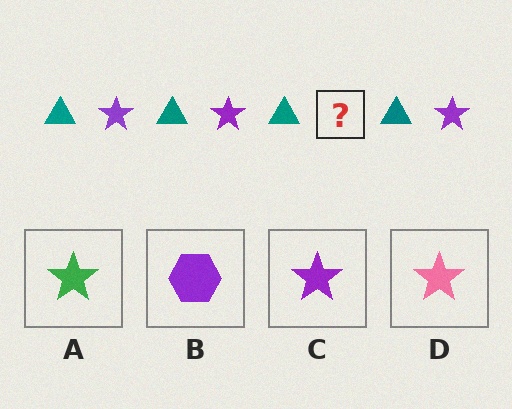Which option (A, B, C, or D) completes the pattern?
C.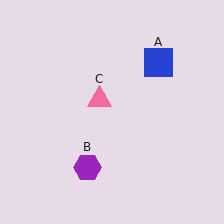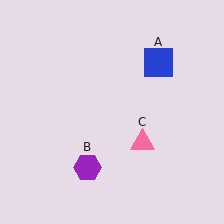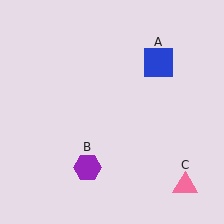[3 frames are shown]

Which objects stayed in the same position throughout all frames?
Blue square (object A) and purple hexagon (object B) remained stationary.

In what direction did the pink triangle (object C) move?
The pink triangle (object C) moved down and to the right.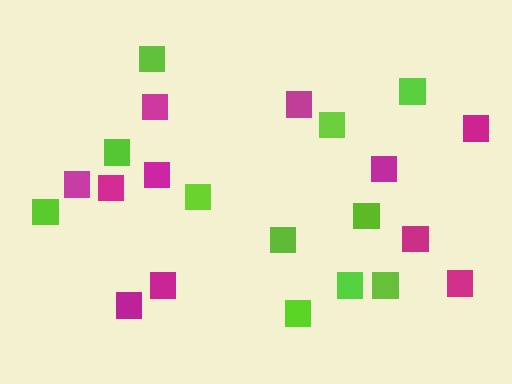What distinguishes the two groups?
There are 2 groups: one group of magenta squares (11) and one group of lime squares (11).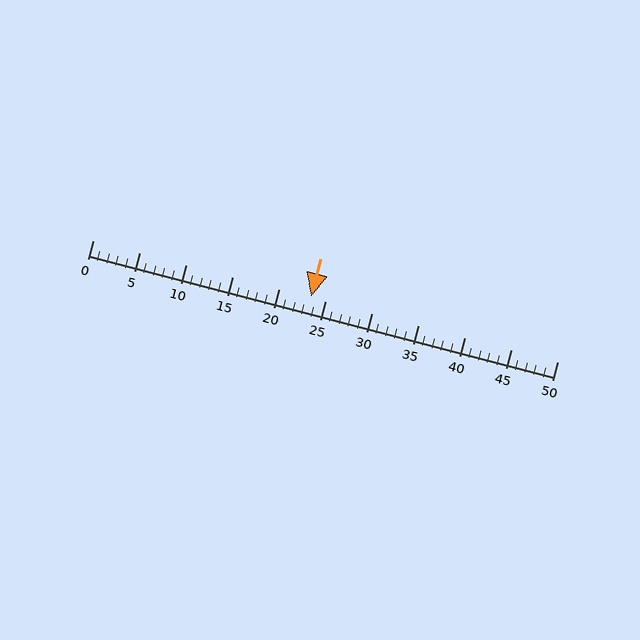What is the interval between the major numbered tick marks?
The major tick marks are spaced 5 units apart.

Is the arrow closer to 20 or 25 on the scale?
The arrow is closer to 25.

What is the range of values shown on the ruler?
The ruler shows values from 0 to 50.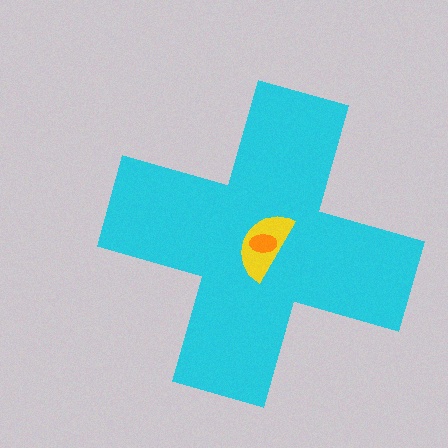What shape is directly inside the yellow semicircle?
The orange ellipse.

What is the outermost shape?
The cyan cross.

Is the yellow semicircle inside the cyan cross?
Yes.